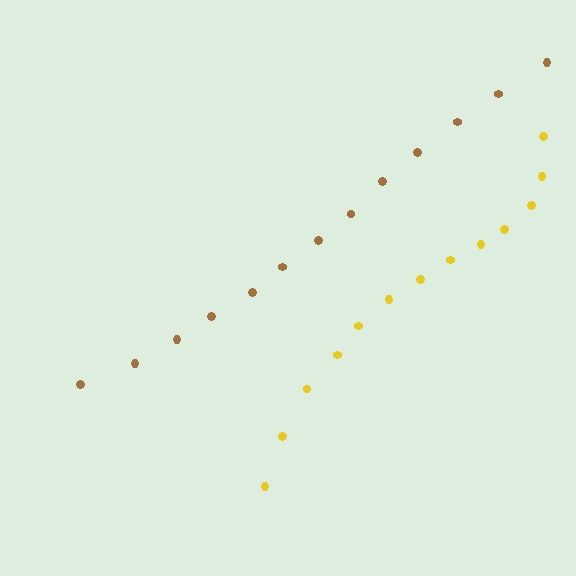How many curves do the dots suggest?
There are 2 distinct paths.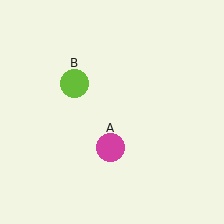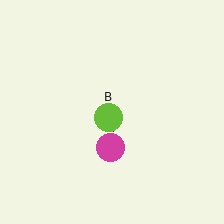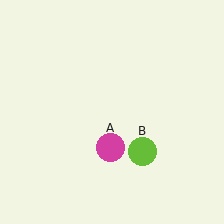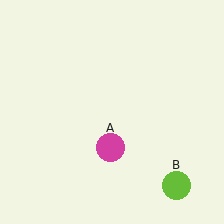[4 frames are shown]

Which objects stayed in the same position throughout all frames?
Magenta circle (object A) remained stationary.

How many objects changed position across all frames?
1 object changed position: lime circle (object B).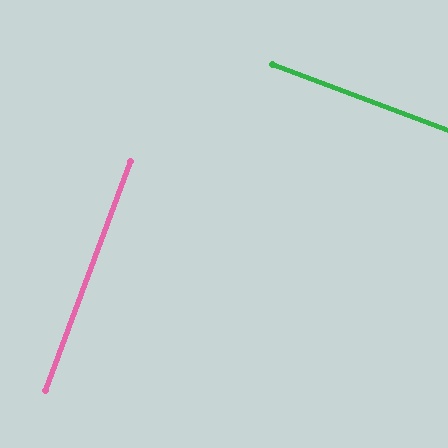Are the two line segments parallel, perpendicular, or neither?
Perpendicular — they meet at approximately 90°.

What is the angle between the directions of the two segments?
Approximately 90 degrees.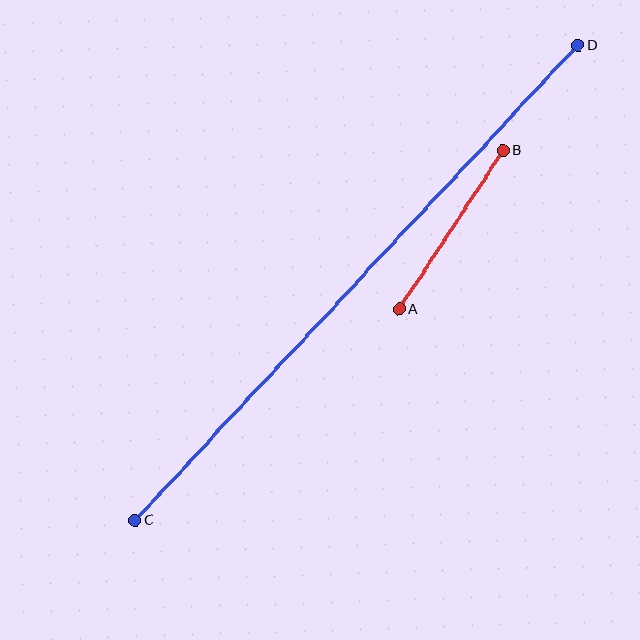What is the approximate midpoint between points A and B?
The midpoint is at approximately (451, 230) pixels.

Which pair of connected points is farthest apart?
Points C and D are farthest apart.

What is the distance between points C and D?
The distance is approximately 650 pixels.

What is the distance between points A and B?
The distance is approximately 190 pixels.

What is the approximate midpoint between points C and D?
The midpoint is at approximately (356, 283) pixels.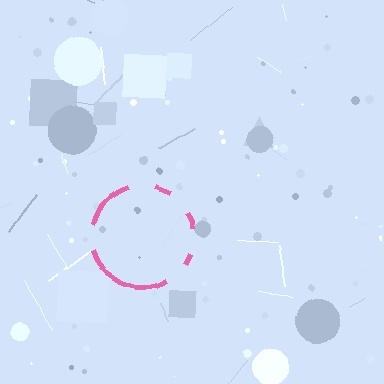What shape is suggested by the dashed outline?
The dashed outline suggests a circle.